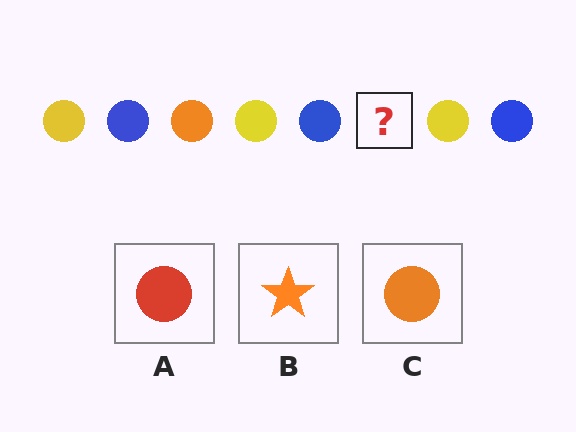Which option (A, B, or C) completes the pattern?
C.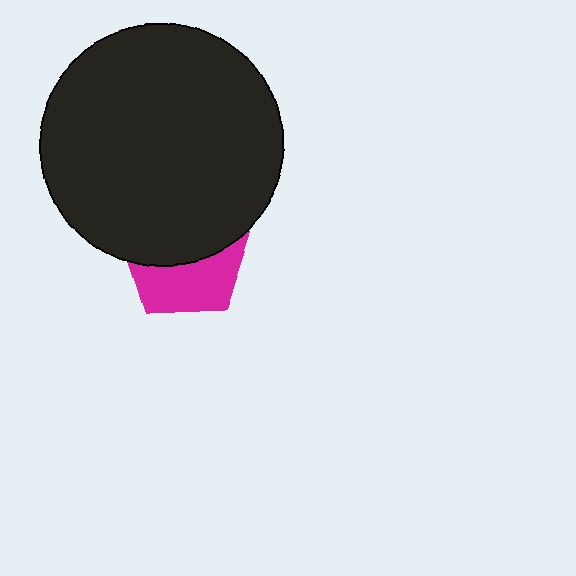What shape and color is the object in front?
The object in front is a black circle.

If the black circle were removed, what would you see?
You would see the complete magenta pentagon.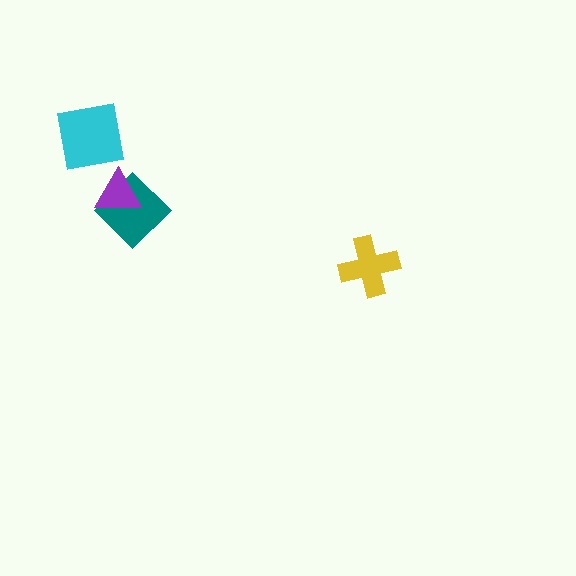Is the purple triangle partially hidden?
No, no other shape covers it.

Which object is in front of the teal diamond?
The purple triangle is in front of the teal diamond.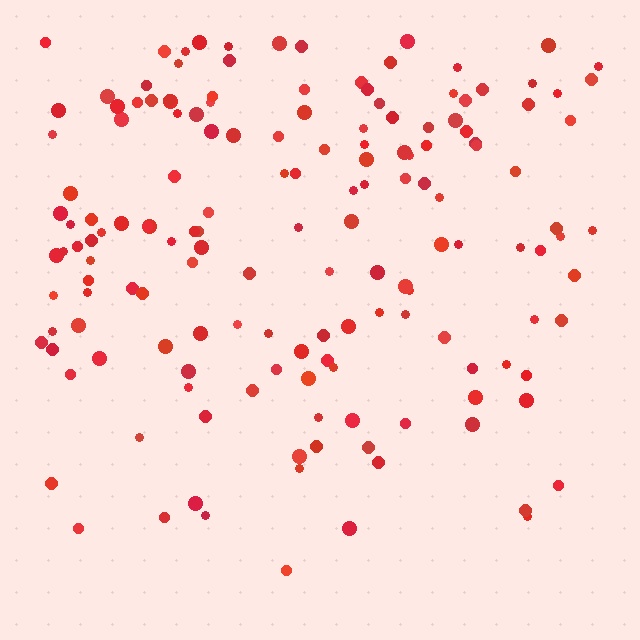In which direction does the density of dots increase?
From bottom to top, with the top side densest.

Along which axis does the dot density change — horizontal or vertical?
Vertical.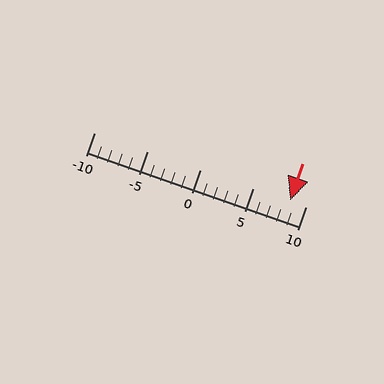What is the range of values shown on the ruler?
The ruler shows values from -10 to 10.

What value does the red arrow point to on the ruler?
The red arrow points to approximately 8.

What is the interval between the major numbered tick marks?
The major tick marks are spaced 5 units apart.